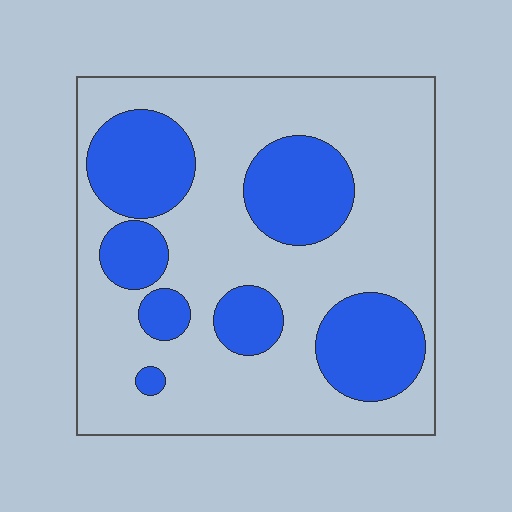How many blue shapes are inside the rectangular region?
7.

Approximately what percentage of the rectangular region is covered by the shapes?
Approximately 30%.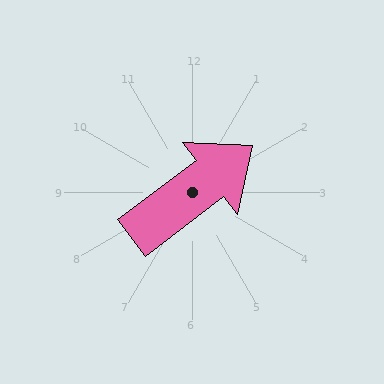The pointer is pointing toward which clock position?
Roughly 2 o'clock.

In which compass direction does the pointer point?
Northeast.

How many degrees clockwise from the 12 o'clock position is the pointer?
Approximately 53 degrees.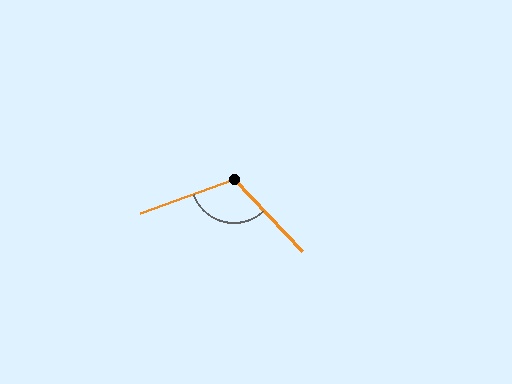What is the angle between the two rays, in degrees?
Approximately 113 degrees.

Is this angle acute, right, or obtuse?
It is obtuse.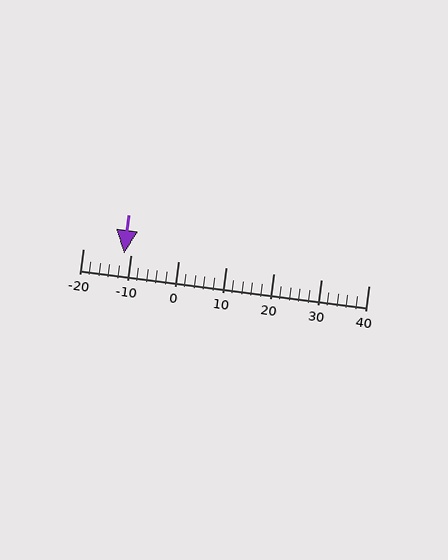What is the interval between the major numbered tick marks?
The major tick marks are spaced 10 units apart.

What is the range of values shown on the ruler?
The ruler shows values from -20 to 40.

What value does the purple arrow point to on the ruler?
The purple arrow points to approximately -11.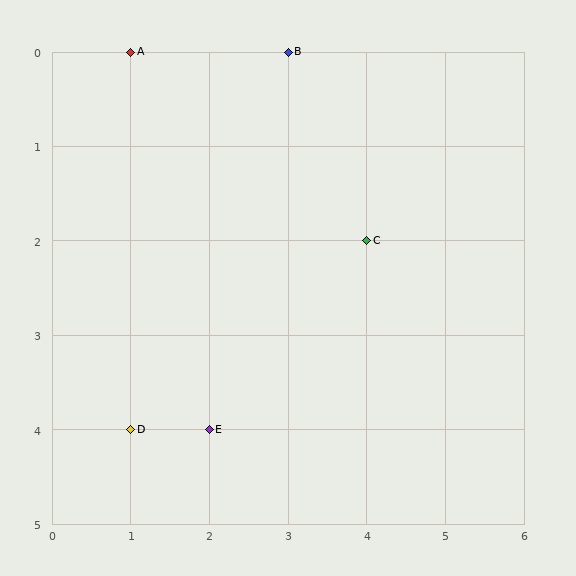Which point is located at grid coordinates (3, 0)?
Point B is at (3, 0).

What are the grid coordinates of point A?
Point A is at grid coordinates (1, 0).